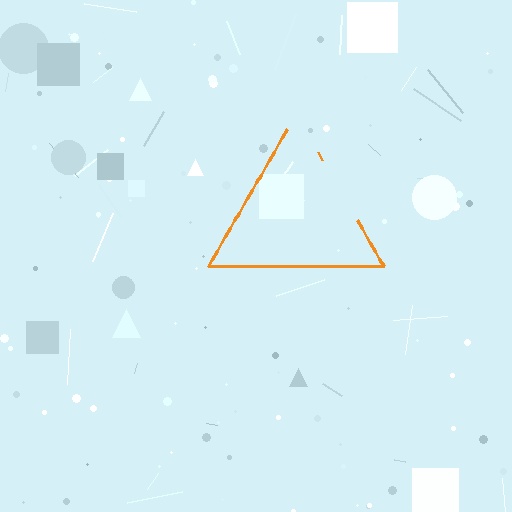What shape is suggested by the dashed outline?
The dashed outline suggests a triangle.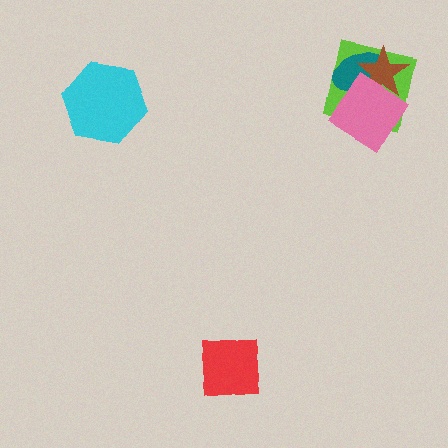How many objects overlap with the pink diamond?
3 objects overlap with the pink diamond.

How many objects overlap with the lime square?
3 objects overlap with the lime square.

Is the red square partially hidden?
No, no other shape covers it.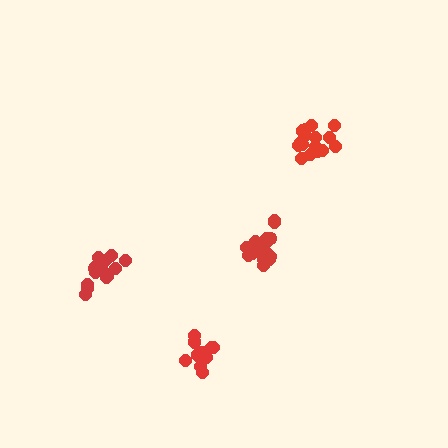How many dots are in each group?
Group 1: 15 dots, Group 2: 15 dots, Group 3: 20 dots, Group 4: 19 dots (69 total).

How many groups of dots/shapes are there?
There are 4 groups.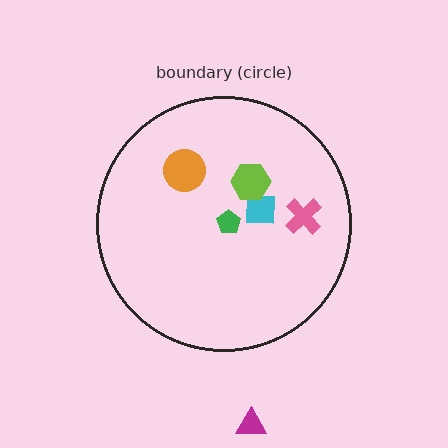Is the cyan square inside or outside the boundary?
Inside.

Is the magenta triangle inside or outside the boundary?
Outside.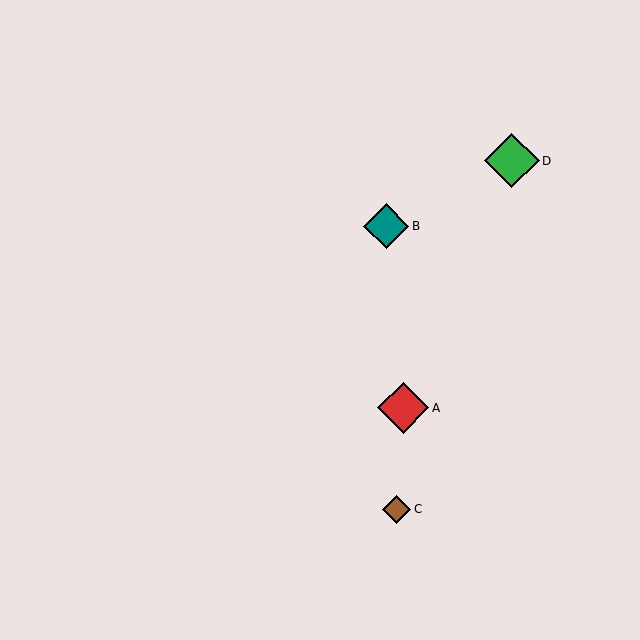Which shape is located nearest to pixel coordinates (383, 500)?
The brown diamond (labeled C) at (397, 509) is nearest to that location.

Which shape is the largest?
The green diamond (labeled D) is the largest.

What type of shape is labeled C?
Shape C is a brown diamond.